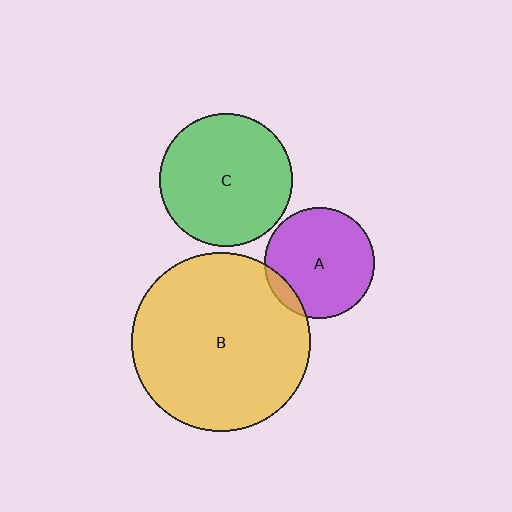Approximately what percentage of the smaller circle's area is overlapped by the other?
Approximately 10%.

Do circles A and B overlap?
Yes.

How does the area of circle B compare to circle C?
Approximately 1.8 times.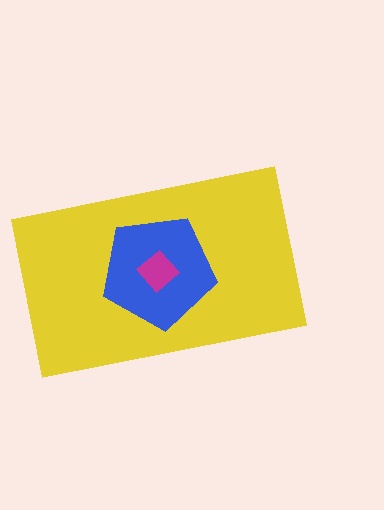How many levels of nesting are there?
3.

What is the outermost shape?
The yellow rectangle.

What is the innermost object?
The magenta diamond.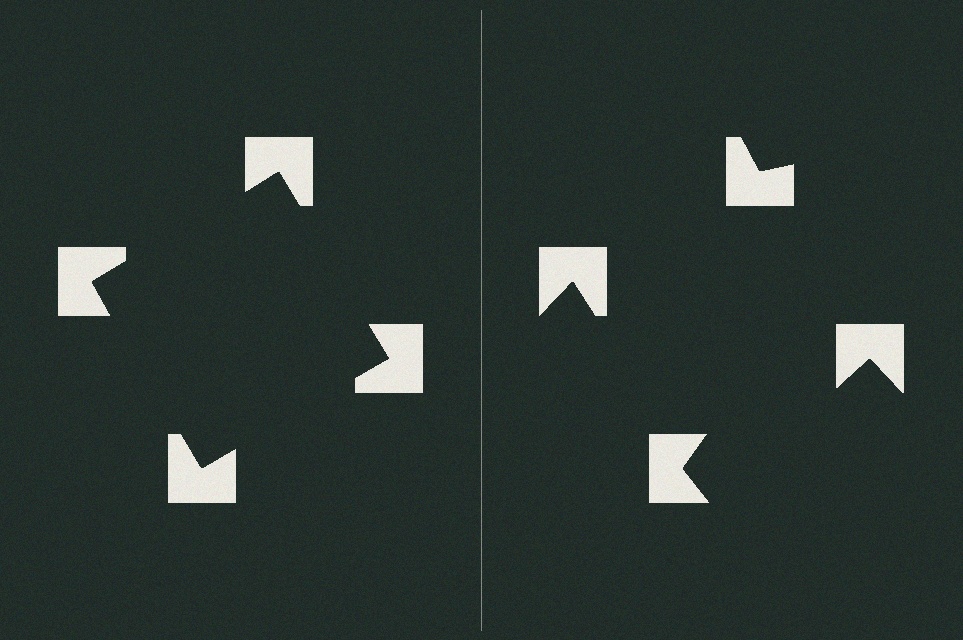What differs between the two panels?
The notched squares are positioned identically on both sides; only the wedge orientations differ. On the left they align to a square; on the right they are misaligned.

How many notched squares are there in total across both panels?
8 — 4 on each side.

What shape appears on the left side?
An illusory square.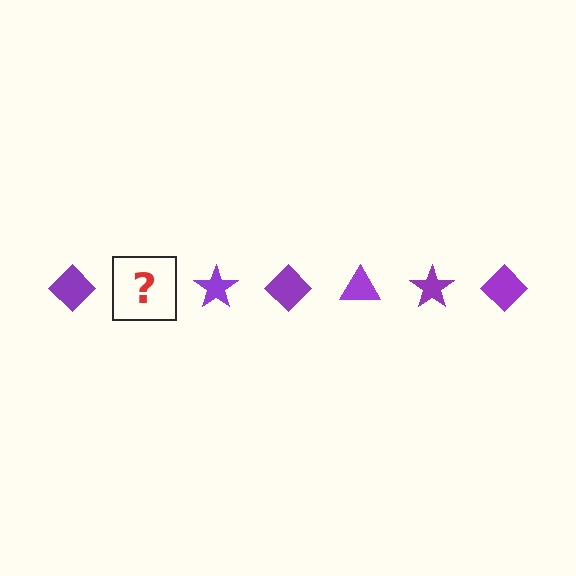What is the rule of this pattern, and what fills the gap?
The rule is that the pattern cycles through diamond, triangle, star shapes in purple. The gap should be filled with a purple triangle.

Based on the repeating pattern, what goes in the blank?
The blank should be a purple triangle.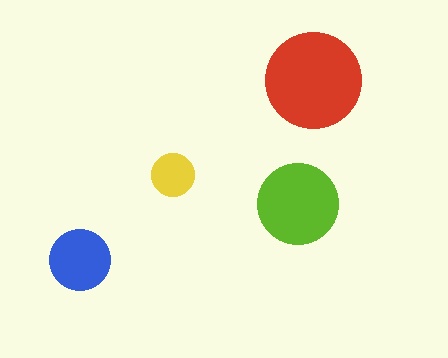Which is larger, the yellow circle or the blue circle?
The blue one.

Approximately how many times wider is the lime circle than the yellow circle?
About 2 times wider.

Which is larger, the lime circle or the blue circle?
The lime one.